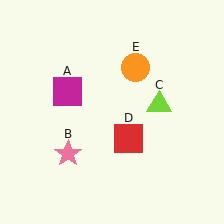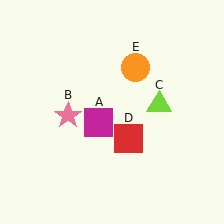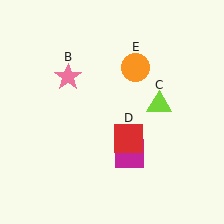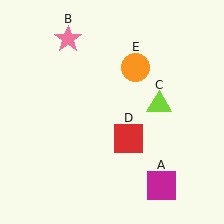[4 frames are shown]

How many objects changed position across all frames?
2 objects changed position: magenta square (object A), pink star (object B).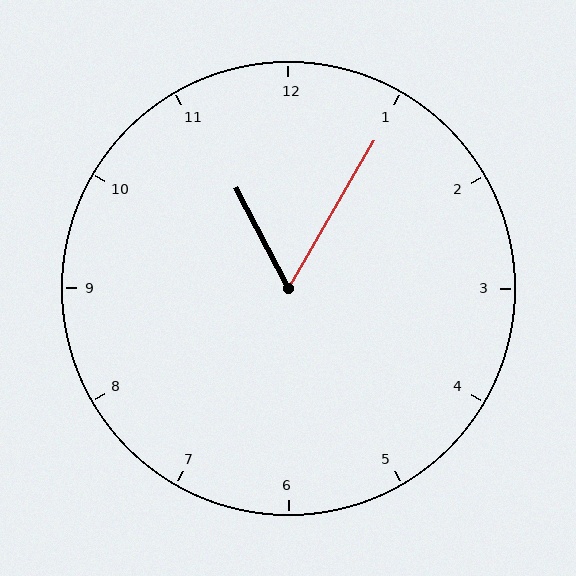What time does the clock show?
11:05.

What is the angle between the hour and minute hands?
Approximately 58 degrees.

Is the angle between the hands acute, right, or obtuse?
It is acute.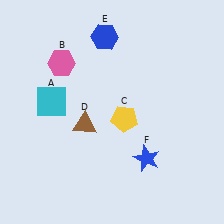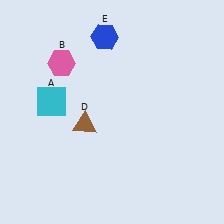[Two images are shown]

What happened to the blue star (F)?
The blue star (F) was removed in Image 2. It was in the bottom-right area of Image 1.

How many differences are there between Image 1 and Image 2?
There are 2 differences between the two images.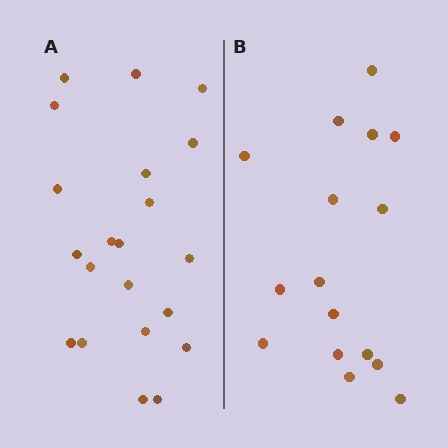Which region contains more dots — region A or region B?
Region A (the left region) has more dots.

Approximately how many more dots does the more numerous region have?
Region A has about 5 more dots than region B.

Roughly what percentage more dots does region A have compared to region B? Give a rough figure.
About 30% more.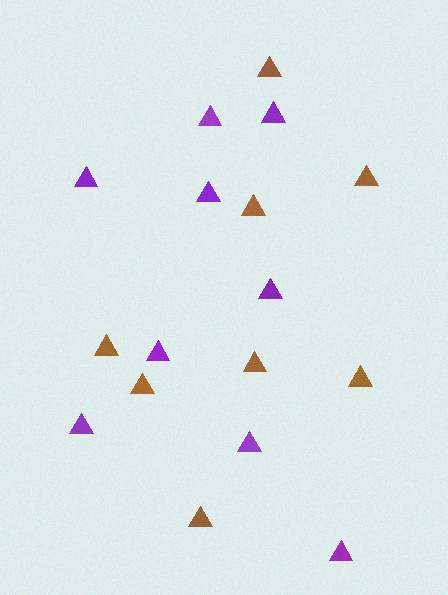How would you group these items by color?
There are 2 groups: one group of purple triangles (9) and one group of brown triangles (8).